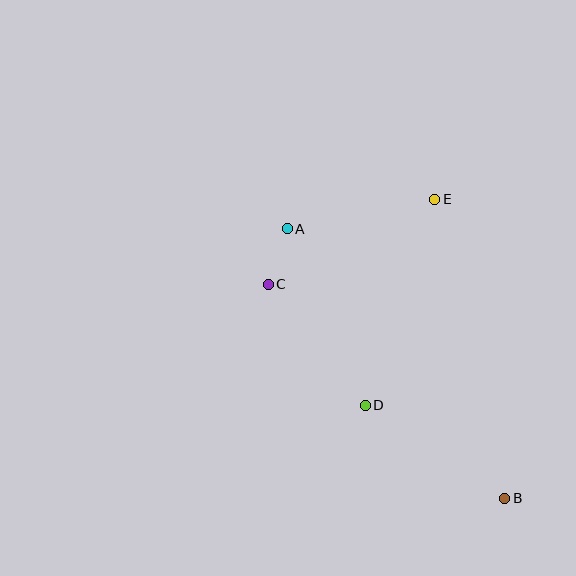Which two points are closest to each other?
Points A and C are closest to each other.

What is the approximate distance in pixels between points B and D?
The distance between B and D is approximately 168 pixels.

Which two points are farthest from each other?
Points A and B are farthest from each other.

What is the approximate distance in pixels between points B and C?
The distance between B and C is approximately 319 pixels.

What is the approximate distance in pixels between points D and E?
The distance between D and E is approximately 218 pixels.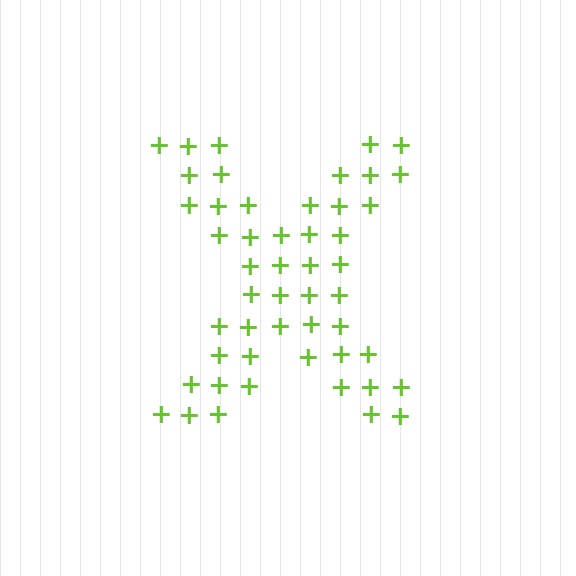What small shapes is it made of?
It is made of small plus signs.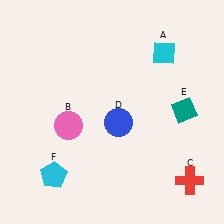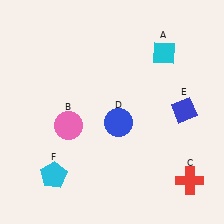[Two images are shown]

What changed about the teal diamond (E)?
In Image 1, E is teal. In Image 2, it changed to blue.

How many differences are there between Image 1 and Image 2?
There is 1 difference between the two images.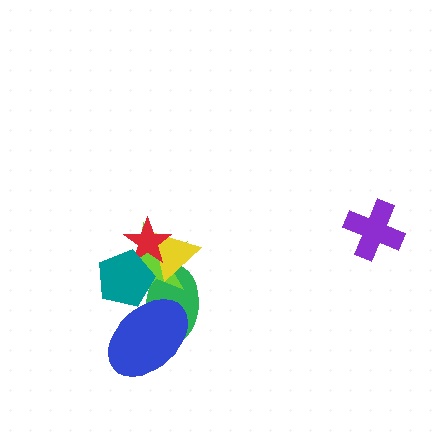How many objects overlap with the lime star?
5 objects overlap with the lime star.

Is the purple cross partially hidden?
No, no other shape covers it.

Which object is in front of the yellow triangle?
The red star is in front of the yellow triangle.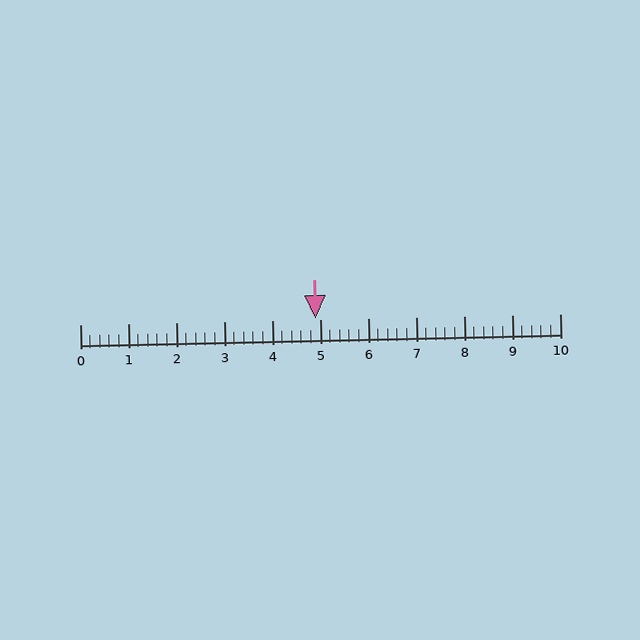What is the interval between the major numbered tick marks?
The major tick marks are spaced 1 units apart.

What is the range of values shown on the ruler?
The ruler shows values from 0 to 10.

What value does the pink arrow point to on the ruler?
The pink arrow points to approximately 4.9.